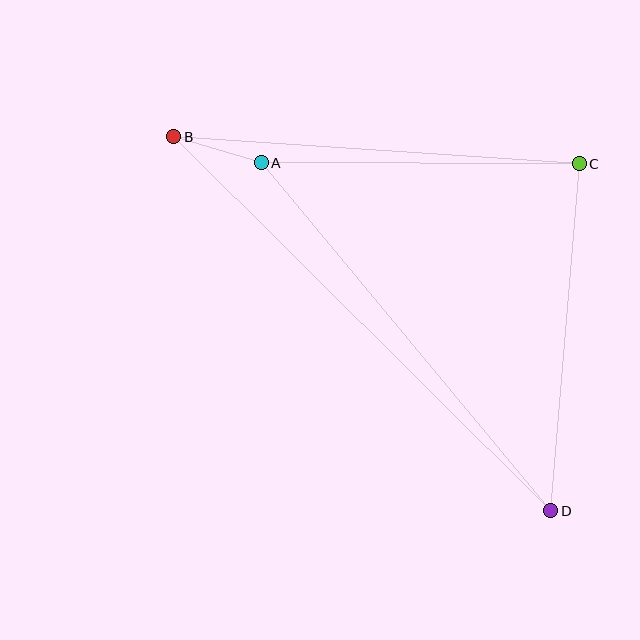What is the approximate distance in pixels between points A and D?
The distance between A and D is approximately 453 pixels.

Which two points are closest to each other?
Points A and B are closest to each other.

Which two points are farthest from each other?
Points B and D are farthest from each other.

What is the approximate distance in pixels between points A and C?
The distance between A and C is approximately 318 pixels.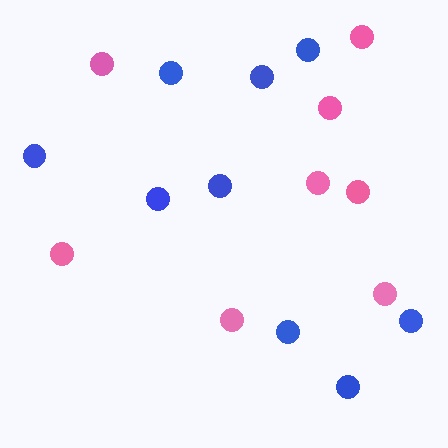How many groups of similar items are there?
There are 2 groups: one group of blue circles (9) and one group of pink circles (8).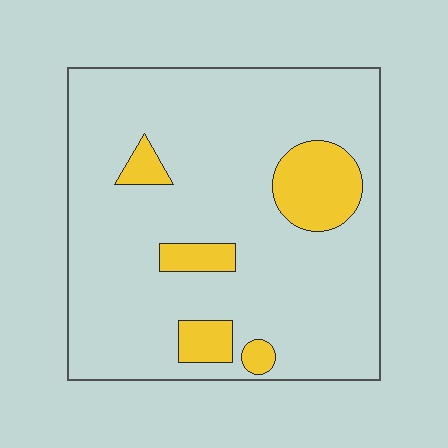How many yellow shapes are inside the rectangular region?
5.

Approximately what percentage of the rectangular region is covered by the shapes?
Approximately 15%.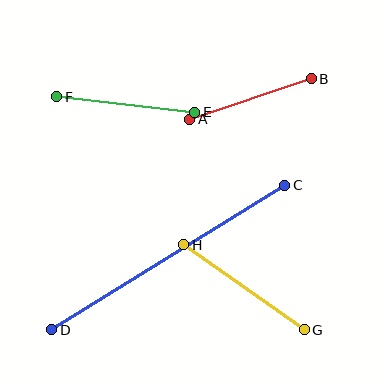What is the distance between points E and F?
The distance is approximately 139 pixels.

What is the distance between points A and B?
The distance is approximately 128 pixels.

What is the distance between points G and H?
The distance is approximately 148 pixels.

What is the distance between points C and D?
The distance is approximately 274 pixels.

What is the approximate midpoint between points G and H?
The midpoint is at approximately (244, 287) pixels.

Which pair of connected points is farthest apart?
Points C and D are farthest apart.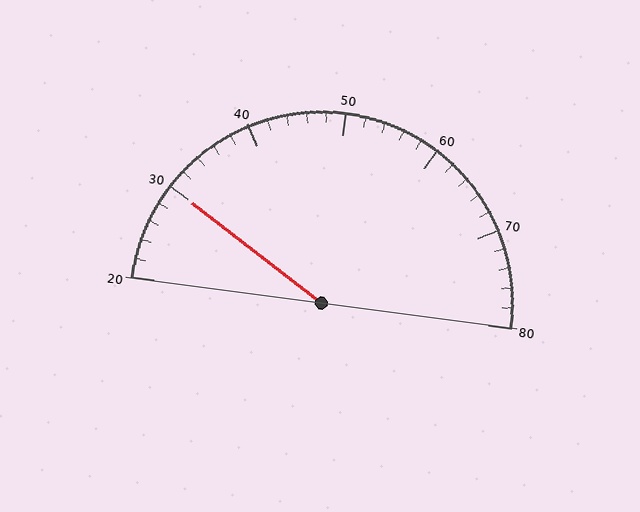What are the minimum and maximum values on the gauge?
The gauge ranges from 20 to 80.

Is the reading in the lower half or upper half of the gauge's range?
The reading is in the lower half of the range (20 to 80).